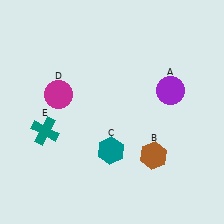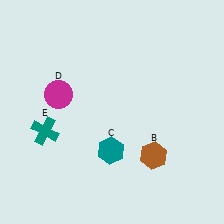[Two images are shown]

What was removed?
The purple circle (A) was removed in Image 2.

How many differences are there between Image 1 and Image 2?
There is 1 difference between the two images.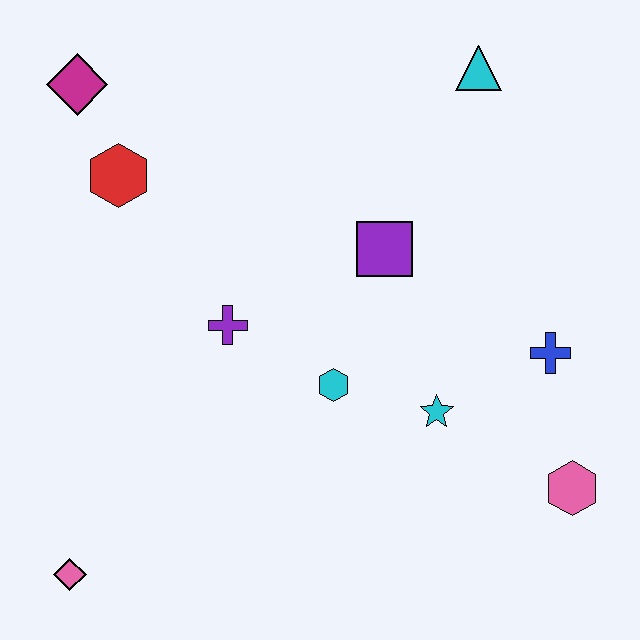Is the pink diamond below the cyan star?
Yes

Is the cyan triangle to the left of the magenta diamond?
No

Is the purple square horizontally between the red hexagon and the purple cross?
No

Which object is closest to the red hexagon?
The magenta diamond is closest to the red hexagon.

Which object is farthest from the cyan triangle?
The pink diamond is farthest from the cyan triangle.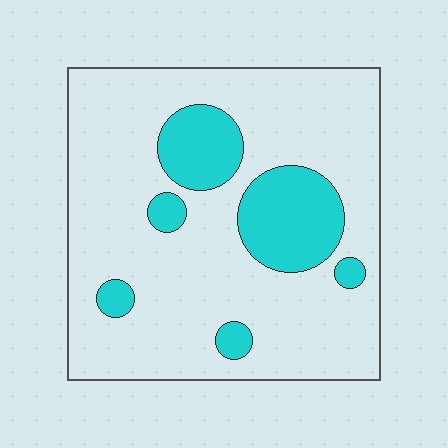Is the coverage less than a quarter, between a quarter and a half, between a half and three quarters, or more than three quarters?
Less than a quarter.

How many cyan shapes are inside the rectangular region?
6.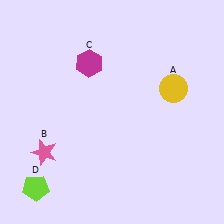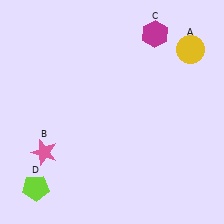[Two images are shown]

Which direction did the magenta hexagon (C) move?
The magenta hexagon (C) moved right.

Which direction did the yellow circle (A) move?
The yellow circle (A) moved up.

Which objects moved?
The objects that moved are: the yellow circle (A), the magenta hexagon (C).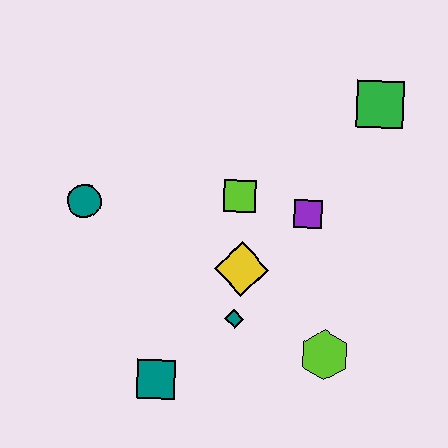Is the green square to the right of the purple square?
Yes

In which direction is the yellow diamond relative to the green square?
The yellow diamond is below the green square.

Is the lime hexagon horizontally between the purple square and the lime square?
No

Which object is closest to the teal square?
The teal diamond is closest to the teal square.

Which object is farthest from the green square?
The teal square is farthest from the green square.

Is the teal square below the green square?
Yes